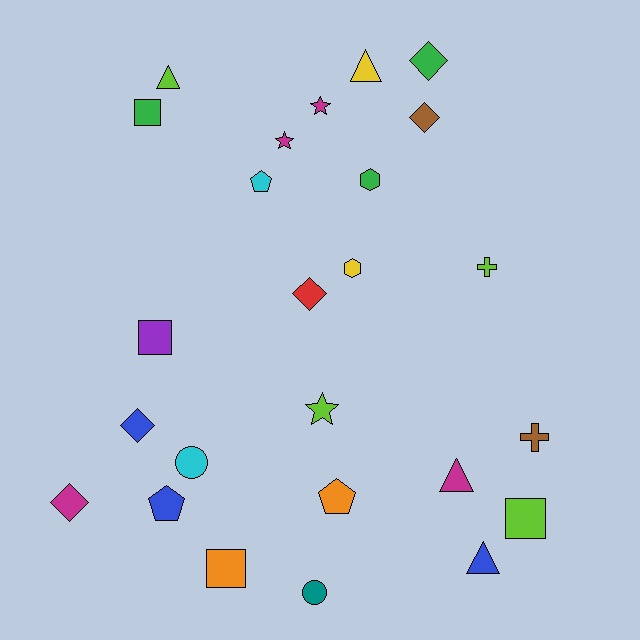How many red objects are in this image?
There is 1 red object.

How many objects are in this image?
There are 25 objects.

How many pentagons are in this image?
There are 3 pentagons.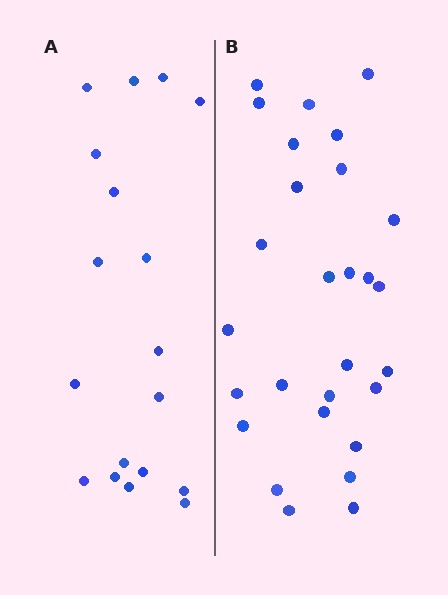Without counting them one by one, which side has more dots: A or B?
Region B (the right region) has more dots.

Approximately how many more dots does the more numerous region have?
Region B has roughly 10 or so more dots than region A.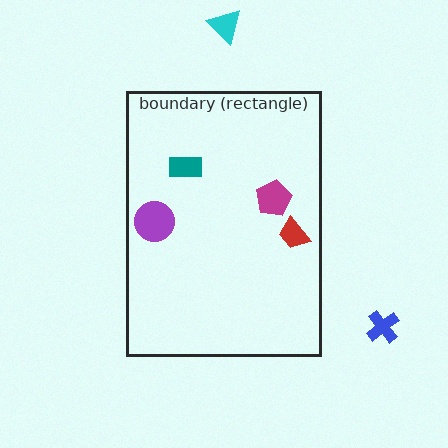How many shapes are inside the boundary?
4 inside, 2 outside.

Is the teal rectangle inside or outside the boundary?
Inside.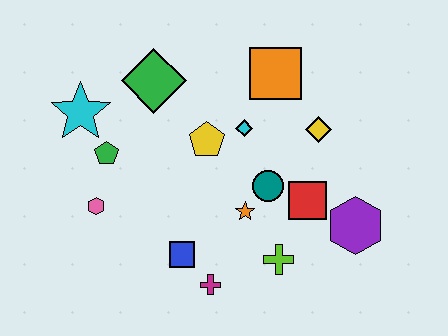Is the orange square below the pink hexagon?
No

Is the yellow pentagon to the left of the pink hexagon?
No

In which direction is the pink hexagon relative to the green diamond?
The pink hexagon is below the green diamond.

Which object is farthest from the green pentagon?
The purple hexagon is farthest from the green pentagon.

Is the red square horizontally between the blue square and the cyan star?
No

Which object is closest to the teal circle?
The orange star is closest to the teal circle.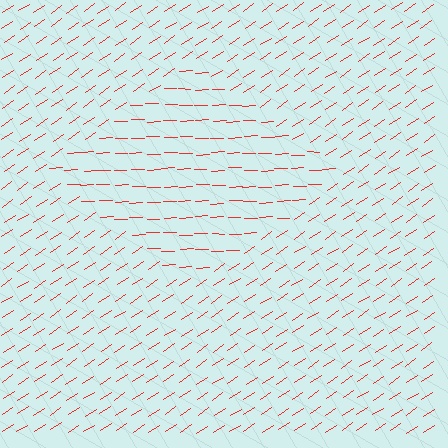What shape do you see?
I see a diamond.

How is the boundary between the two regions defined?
The boundary is defined purely by a change in line orientation (approximately 32 degrees difference). All lines are the same color and thickness.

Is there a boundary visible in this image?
Yes, there is a texture boundary formed by a change in line orientation.